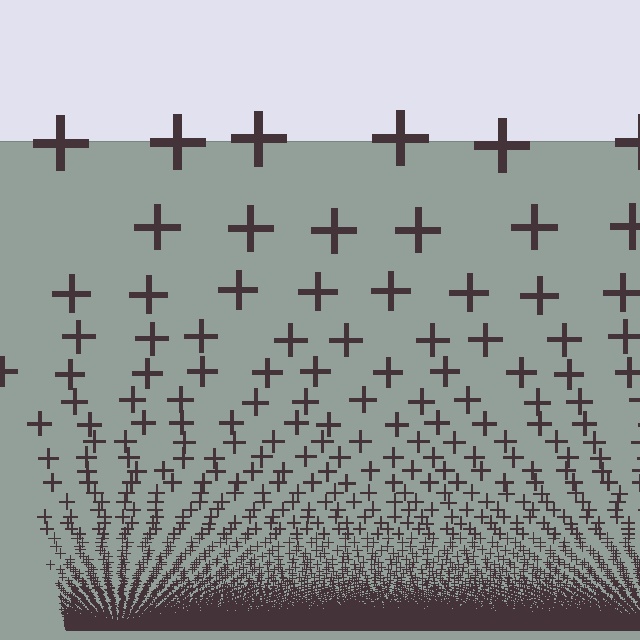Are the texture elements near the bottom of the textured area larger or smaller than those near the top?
Smaller. The gradient is inverted — elements near the bottom are smaller and denser.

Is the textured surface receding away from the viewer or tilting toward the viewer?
The surface appears to tilt toward the viewer. Texture elements get larger and sparser toward the top.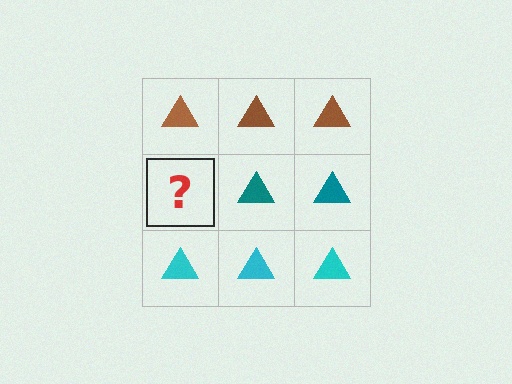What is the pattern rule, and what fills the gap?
The rule is that each row has a consistent color. The gap should be filled with a teal triangle.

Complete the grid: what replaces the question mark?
The question mark should be replaced with a teal triangle.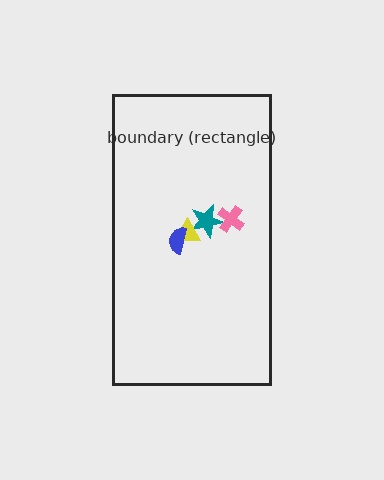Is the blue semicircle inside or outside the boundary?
Inside.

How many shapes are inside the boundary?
4 inside, 0 outside.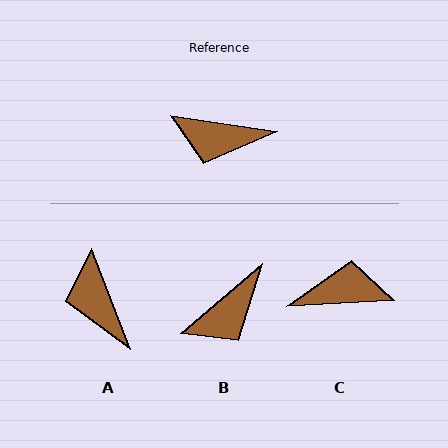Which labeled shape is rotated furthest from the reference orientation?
C, about 168 degrees away.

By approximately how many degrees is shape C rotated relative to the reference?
Approximately 168 degrees clockwise.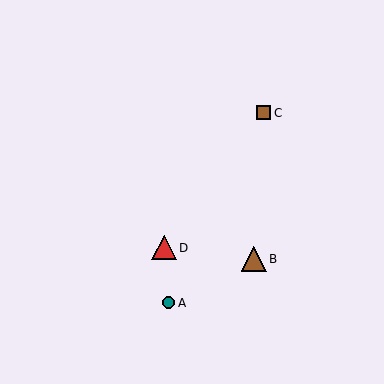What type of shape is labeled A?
Shape A is a teal circle.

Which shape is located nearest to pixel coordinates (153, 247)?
The red triangle (labeled D) at (164, 248) is nearest to that location.